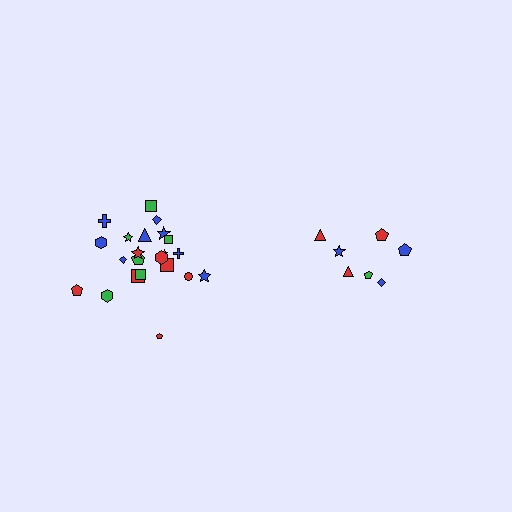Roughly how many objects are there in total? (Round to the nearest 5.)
Roughly 30 objects in total.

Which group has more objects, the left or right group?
The left group.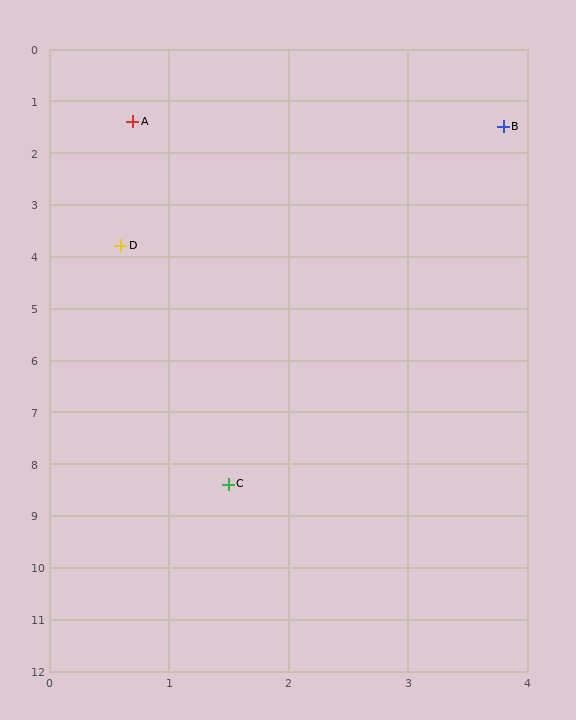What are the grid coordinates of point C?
Point C is at approximately (1.5, 8.4).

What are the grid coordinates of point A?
Point A is at approximately (0.7, 1.4).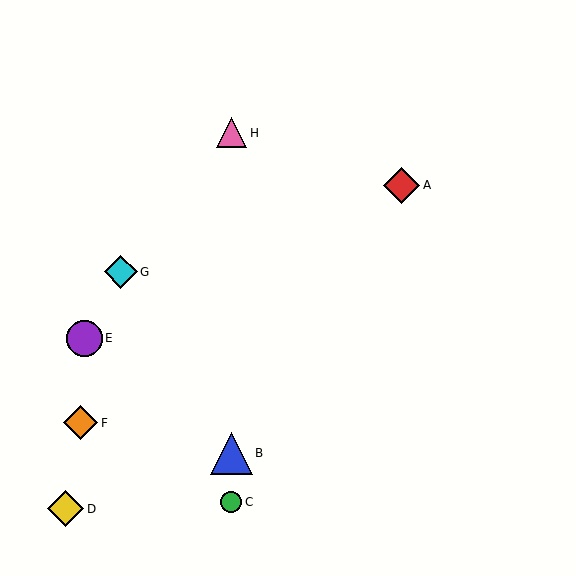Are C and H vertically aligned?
Yes, both are at x≈231.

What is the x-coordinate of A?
Object A is at x≈401.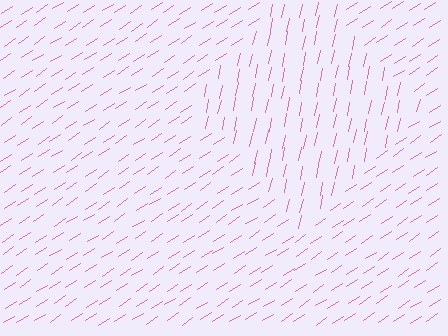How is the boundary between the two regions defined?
The boundary is defined purely by a change in line orientation (approximately 45 degrees difference). All lines are the same color and thickness.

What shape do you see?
I see a diamond.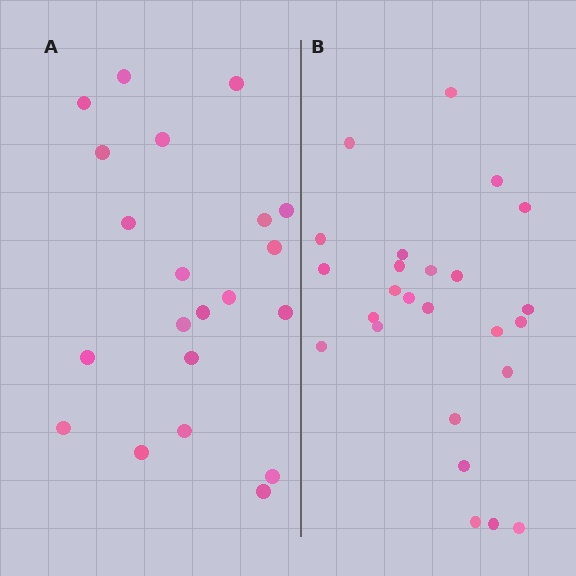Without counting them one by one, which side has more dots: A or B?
Region B (the right region) has more dots.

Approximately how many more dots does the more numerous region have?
Region B has about 4 more dots than region A.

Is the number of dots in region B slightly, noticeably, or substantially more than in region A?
Region B has only slightly more — the two regions are fairly close. The ratio is roughly 1.2 to 1.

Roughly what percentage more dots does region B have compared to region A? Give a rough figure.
About 20% more.